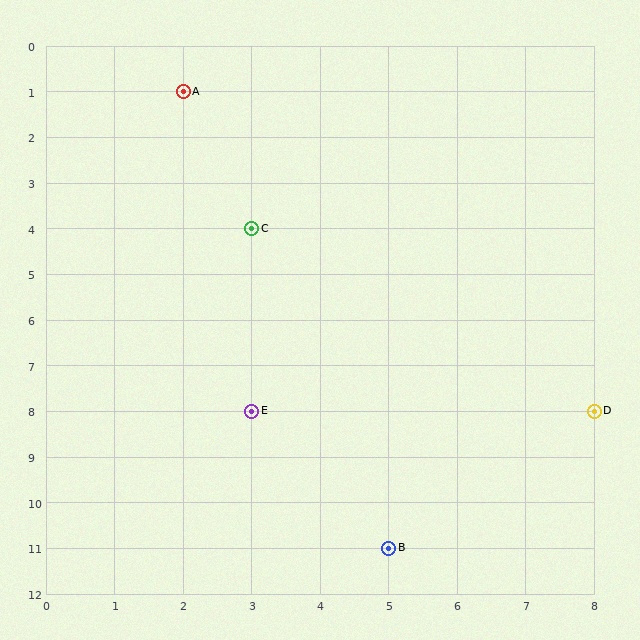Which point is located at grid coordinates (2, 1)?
Point A is at (2, 1).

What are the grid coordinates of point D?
Point D is at grid coordinates (8, 8).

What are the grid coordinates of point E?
Point E is at grid coordinates (3, 8).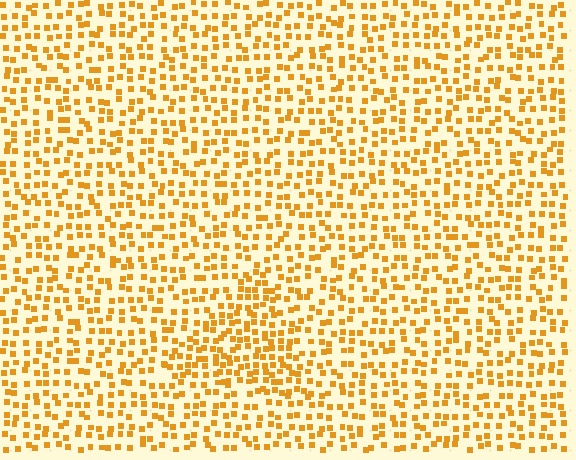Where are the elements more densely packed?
The elements are more densely packed inside the triangle boundary.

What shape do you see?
I see a triangle.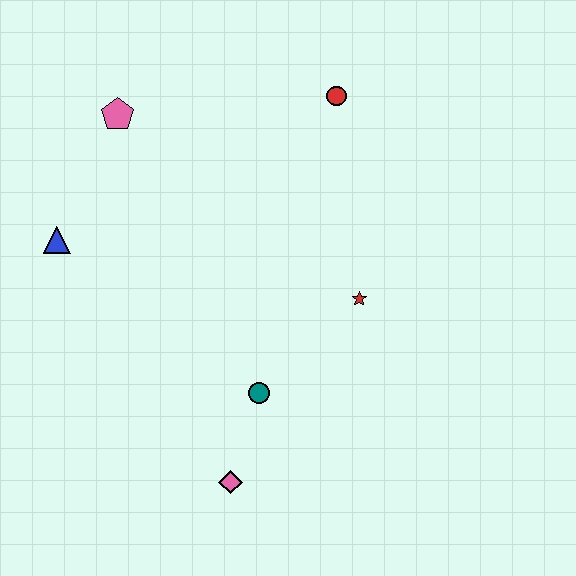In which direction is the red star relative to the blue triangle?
The red star is to the right of the blue triangle.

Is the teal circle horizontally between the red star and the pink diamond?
Yes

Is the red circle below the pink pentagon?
No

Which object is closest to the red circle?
The red star is closest to the red circle.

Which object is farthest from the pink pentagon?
The pink diamond is farthest from the pink pentagon.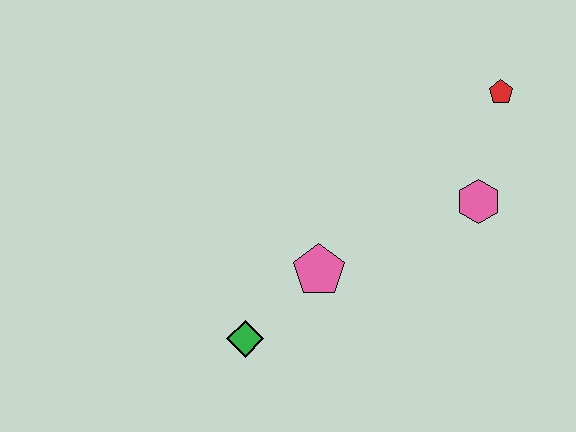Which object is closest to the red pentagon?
The pink hexagon is closest to the red pentagon.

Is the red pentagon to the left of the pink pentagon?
No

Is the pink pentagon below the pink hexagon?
Yes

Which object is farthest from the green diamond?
The red pentagon is farthest from the green diamond.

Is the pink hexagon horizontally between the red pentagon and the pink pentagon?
Yes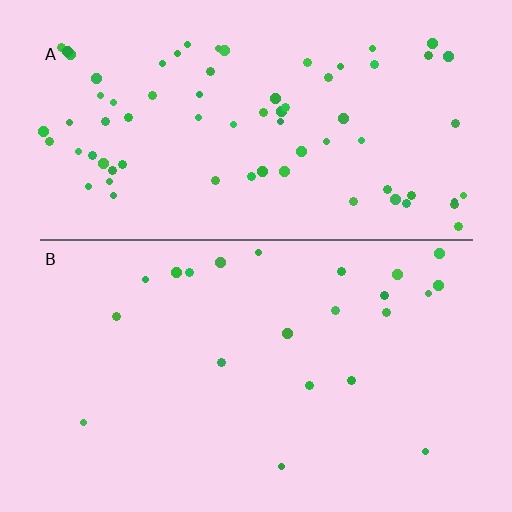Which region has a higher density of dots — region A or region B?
A (the top).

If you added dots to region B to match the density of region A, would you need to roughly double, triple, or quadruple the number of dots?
Approximately triple.